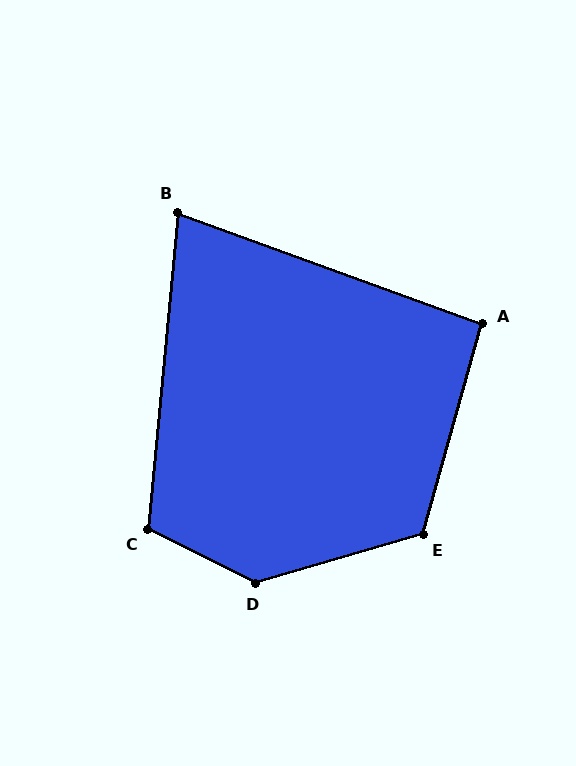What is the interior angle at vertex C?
Approximately 111 degrees (obtuse).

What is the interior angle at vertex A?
Approximately 94 degrees (approximately right).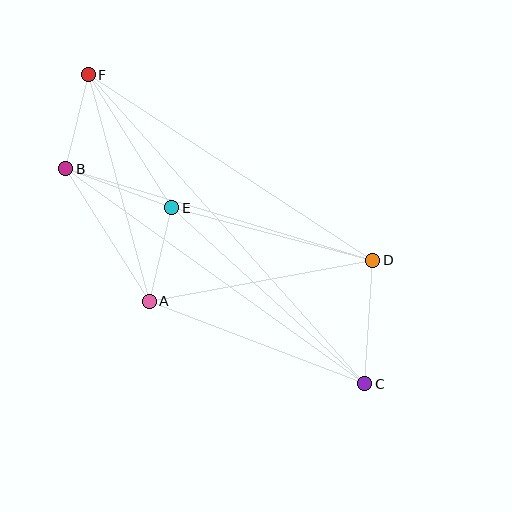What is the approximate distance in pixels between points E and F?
The distance between E and F is approximately 157 pixels.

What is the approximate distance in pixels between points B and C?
The distance between B and C is approximately 368 pixels.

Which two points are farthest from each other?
Points C and F are farthest from each other.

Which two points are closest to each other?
Points A and E are closest to each other.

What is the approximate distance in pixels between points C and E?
The distance between C and E is approximately 261 pixels.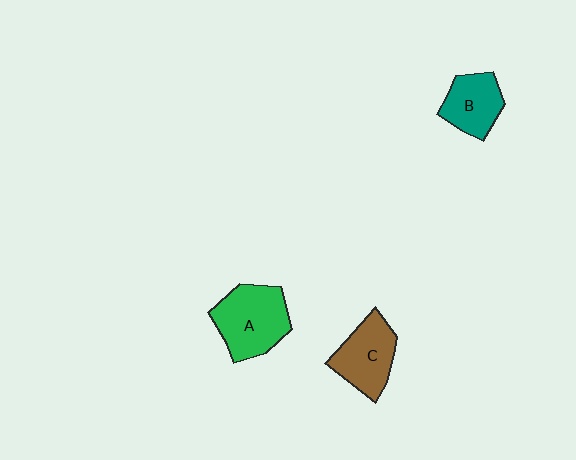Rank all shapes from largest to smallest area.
From largest to smallest: A (green), C (brown), B (teal).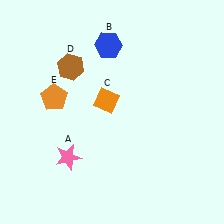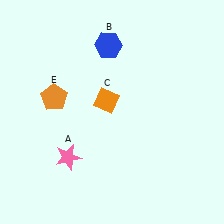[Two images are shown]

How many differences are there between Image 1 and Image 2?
There is 1 difference between the two images.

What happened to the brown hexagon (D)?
The brown hexagon (D) was removed in Image 2. It was in the top-left area of Image 1.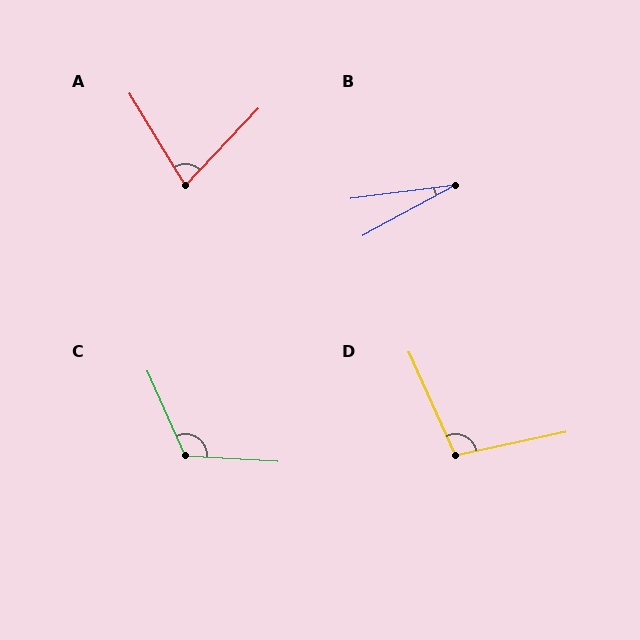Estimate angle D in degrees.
Approximately 102 degrees.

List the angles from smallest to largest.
B (21°), A (75°), D (102°), C (118°).